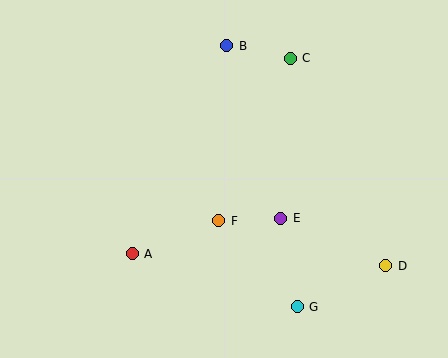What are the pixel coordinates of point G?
Point G is at (297, 307).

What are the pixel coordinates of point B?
Point B is at (227, 46).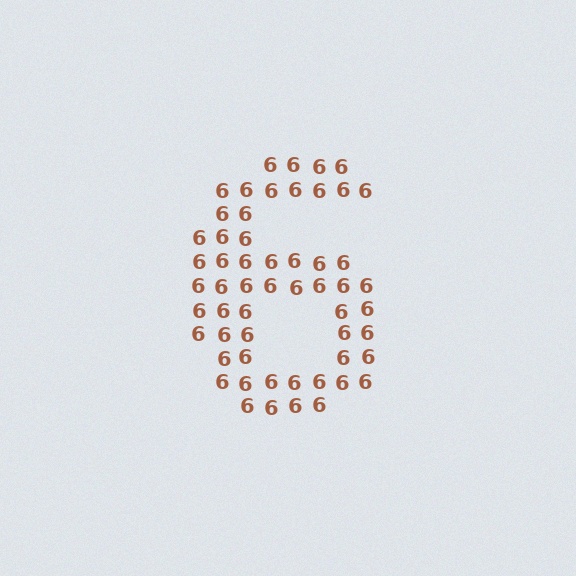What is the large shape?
The large shape is the digit 6.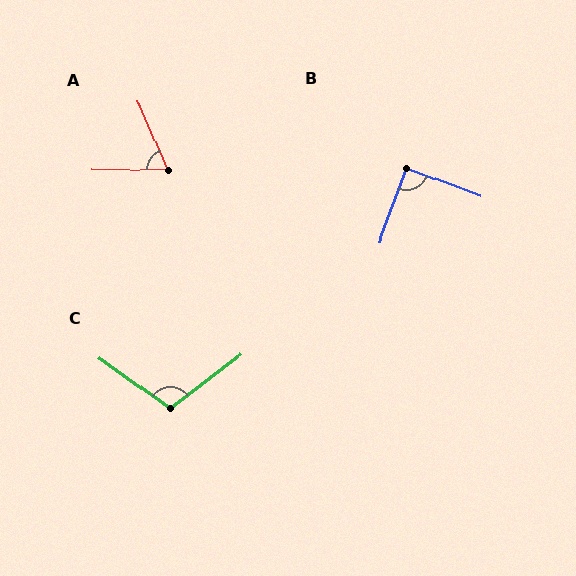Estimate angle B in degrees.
Approximately 89 degrees.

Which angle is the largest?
C, at approximately 107 degrees.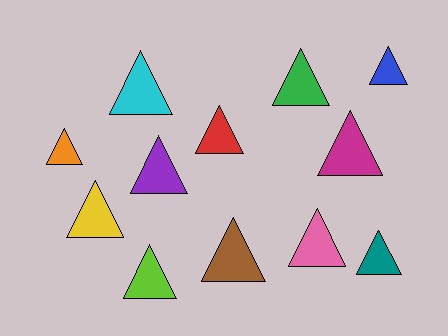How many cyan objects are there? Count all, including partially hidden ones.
There is 1 cyan object.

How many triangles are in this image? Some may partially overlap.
There are 12 triangles.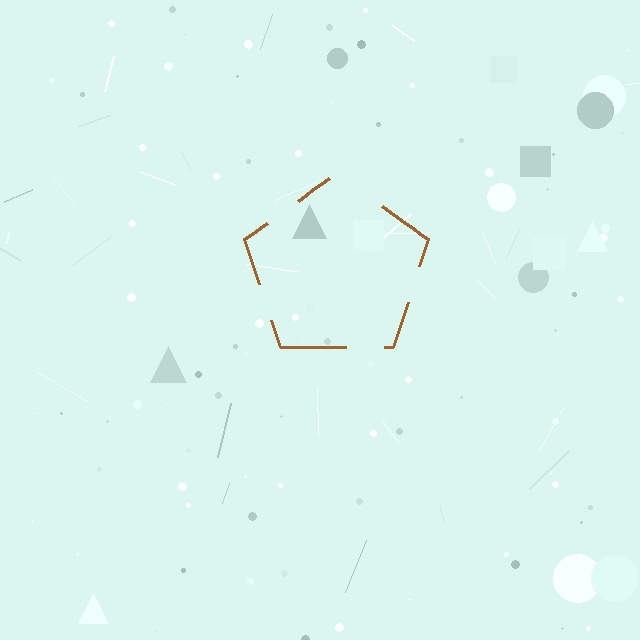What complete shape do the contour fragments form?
The contour fragments form a pentagon.